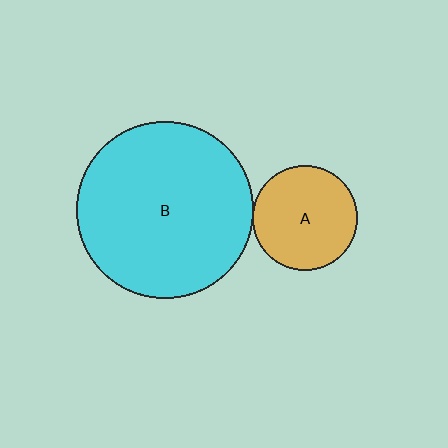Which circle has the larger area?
Circle B (cyan).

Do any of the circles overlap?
No, none of the circles overlap.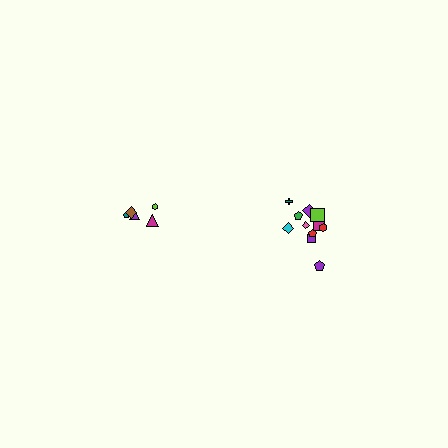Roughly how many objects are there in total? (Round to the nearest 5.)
Roughly 15 objects in total.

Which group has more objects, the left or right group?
The right group.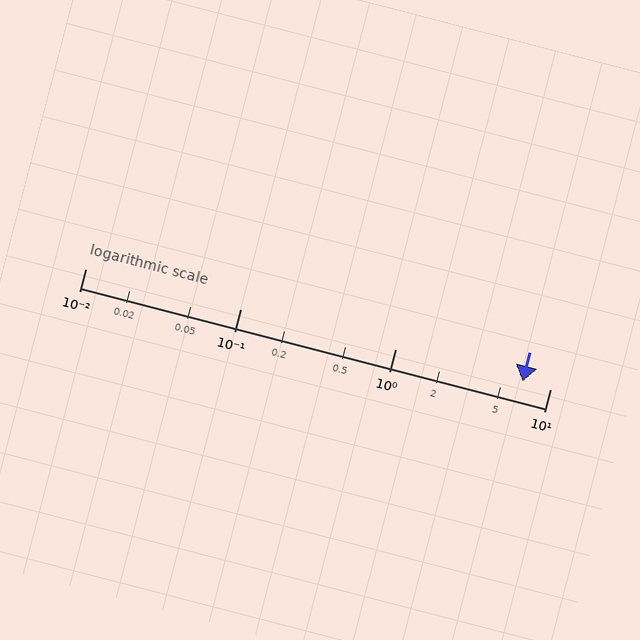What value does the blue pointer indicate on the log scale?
The pointer indicates approximately 6.6.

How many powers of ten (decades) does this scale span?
The scale spans 3 decades, from 0.01 to 10.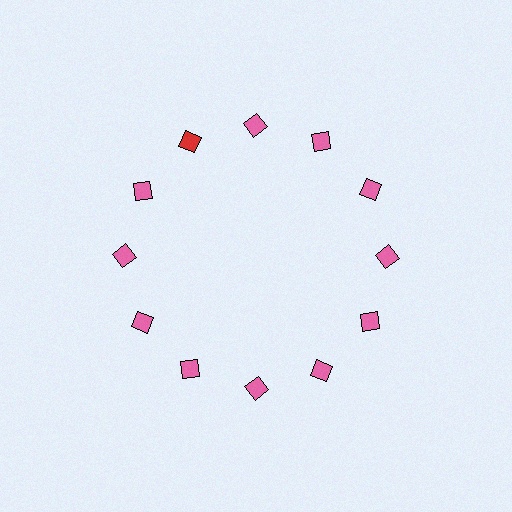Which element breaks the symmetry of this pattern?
The red diamond at roughly the 11 o'clock position breaks the symmetry. All other shapes are pink diamonds.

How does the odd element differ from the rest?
It has a different color: red instead of pink.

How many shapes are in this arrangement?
There are 12 shapes arranged in a ring pattern.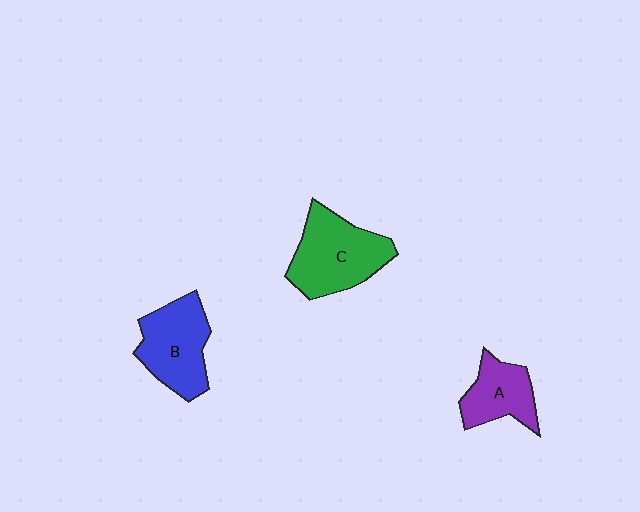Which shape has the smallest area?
Shape A (purple).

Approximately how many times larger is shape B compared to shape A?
Approximately 1.4 times.